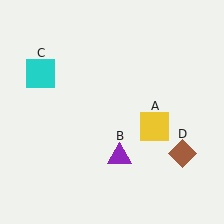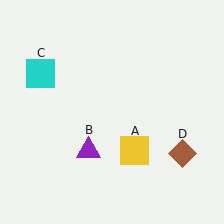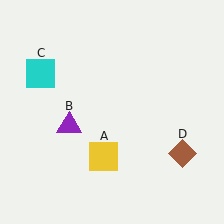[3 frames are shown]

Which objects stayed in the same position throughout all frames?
Cyan square (object C) and brown diamond (object D) remained stationary.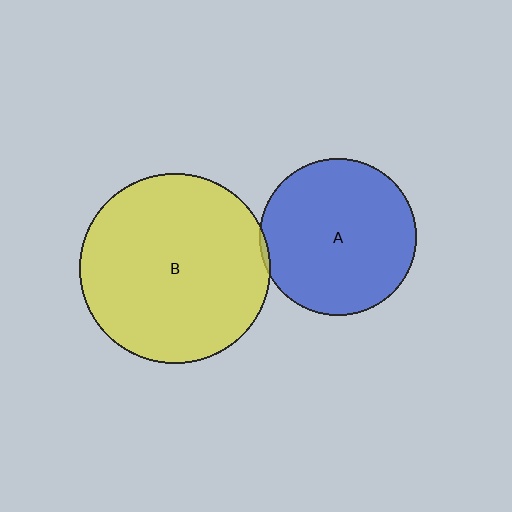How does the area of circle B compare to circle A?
Approximately 1.5 times.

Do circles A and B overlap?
Yes.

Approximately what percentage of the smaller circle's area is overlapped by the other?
Approximately 5%.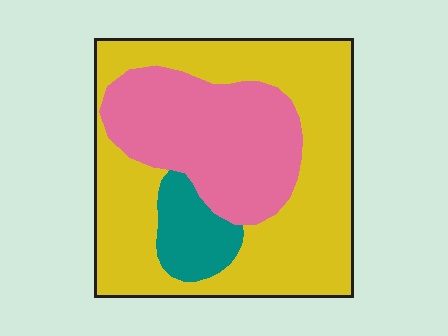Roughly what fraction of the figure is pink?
Pink takes up about one third (1/3) of the figure.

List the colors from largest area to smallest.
From largest to smallest: yellow, pink, teal.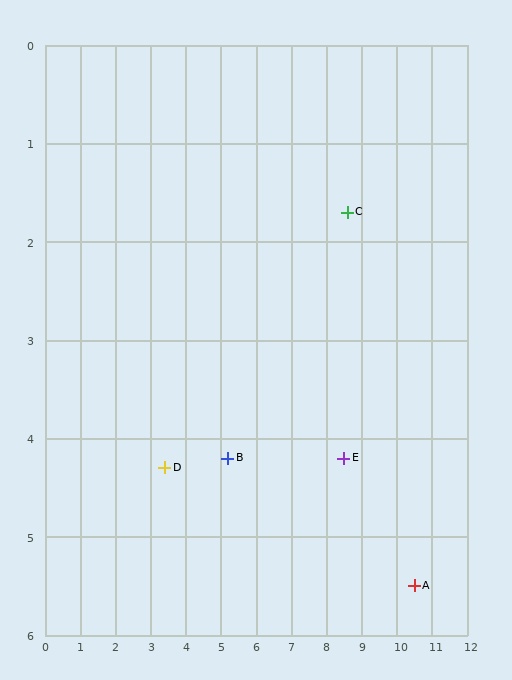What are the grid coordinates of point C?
Point C is at approximately (8.6, 1.7).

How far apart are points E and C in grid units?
Points E and C are about 2.5 grid units apart.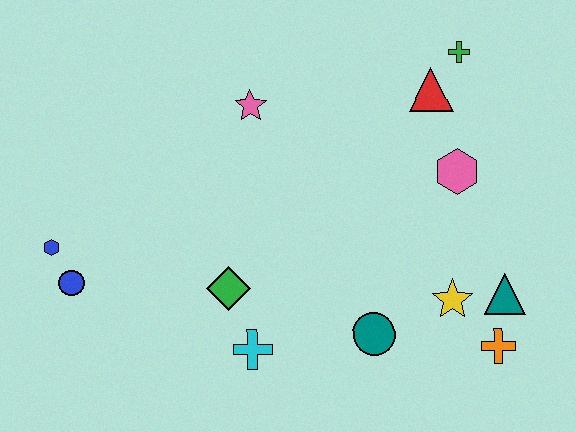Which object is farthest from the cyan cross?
The green cross is farthest from the cyan cross.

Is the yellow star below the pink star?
Yes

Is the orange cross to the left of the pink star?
No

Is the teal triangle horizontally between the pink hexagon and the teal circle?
No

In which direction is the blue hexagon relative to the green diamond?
The blue hexagon is to the left of the green diamond.